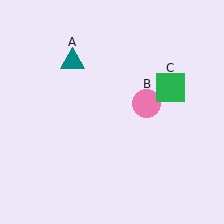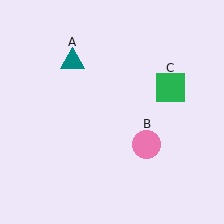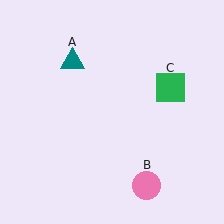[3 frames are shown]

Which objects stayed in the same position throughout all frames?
Teal triangle (object A) and green square (object C) remained stationary.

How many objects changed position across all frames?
1 object changed position: pink circle (object B).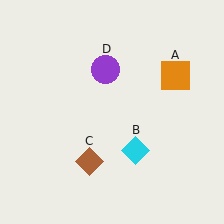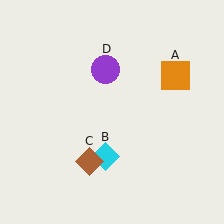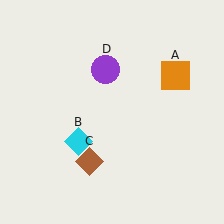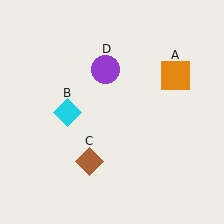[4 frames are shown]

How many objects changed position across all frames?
1 object changed position: cyan diamond (object B).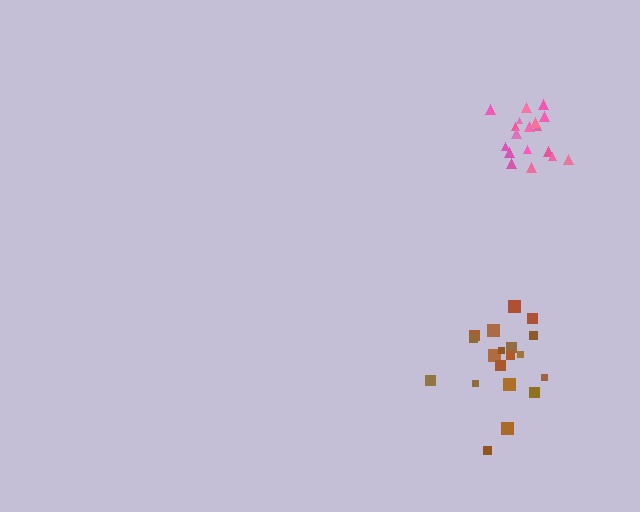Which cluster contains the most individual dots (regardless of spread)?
Brown (19).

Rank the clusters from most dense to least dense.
pink, brown.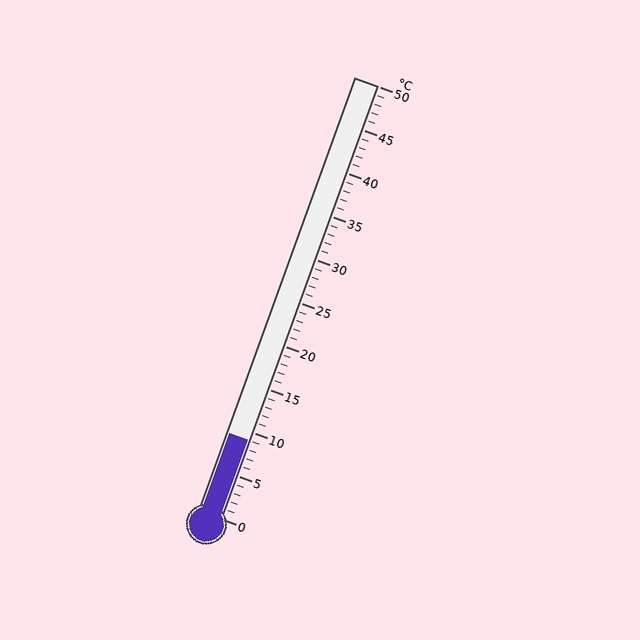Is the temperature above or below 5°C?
The temperature is above 5°C.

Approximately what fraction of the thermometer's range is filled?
The thermometer is filled to approximately 20% of its range.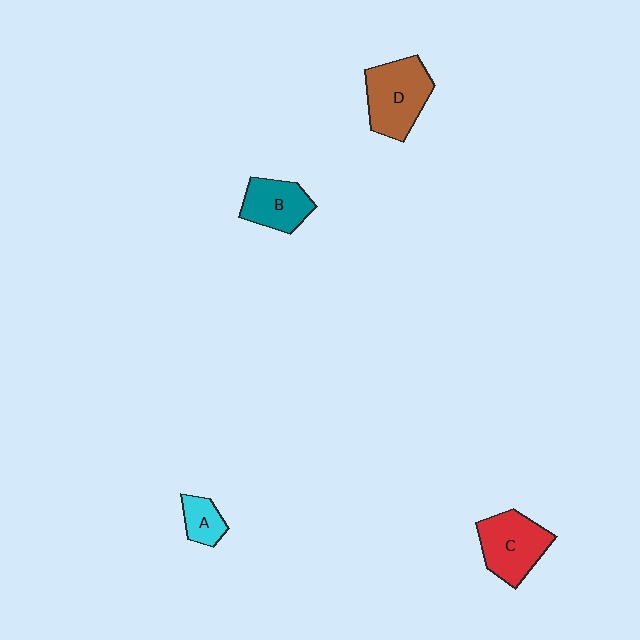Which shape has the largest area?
Shape D (brown).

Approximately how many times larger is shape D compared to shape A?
Approximately 2.5 times.